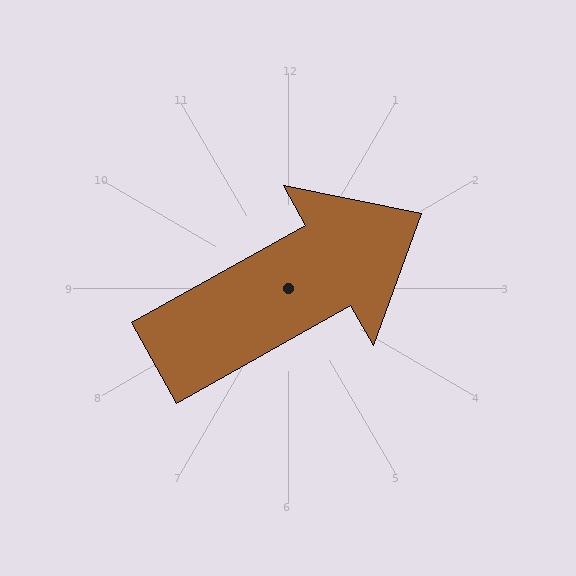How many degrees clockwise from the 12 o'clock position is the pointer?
Approximately 61 degrees.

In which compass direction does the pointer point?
Northeast.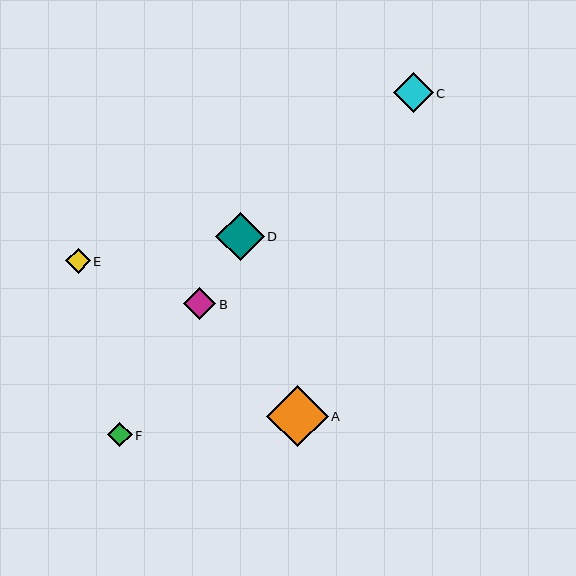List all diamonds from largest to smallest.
From largest to smallest: A, D, C, B, E, F.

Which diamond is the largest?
Diamond A is the largest with a size of approximately 62 pixels.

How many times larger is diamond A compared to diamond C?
Diamond A is approximately 1.6 times the size of diamond C.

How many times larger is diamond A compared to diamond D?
Diamond A is approximately 1.3 times the size of diamond D.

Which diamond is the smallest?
Diamond F is the smallest with a size of approximately 25 pixels.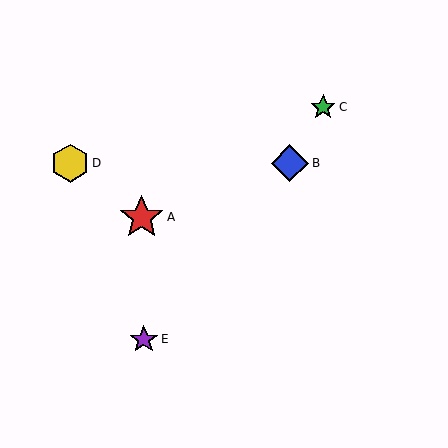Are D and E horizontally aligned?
No, D is at y≈163 and E is at y≈339.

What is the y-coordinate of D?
Object D is at y≈163.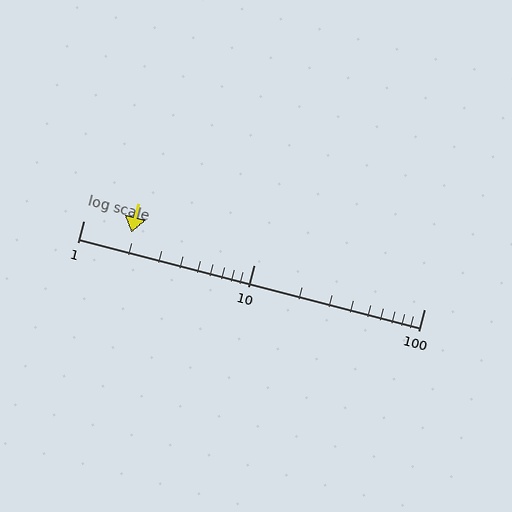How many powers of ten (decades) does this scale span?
The scale spans 2 decades, from 1 to 100.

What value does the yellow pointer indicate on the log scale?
The pointer indicates approximately 1.9.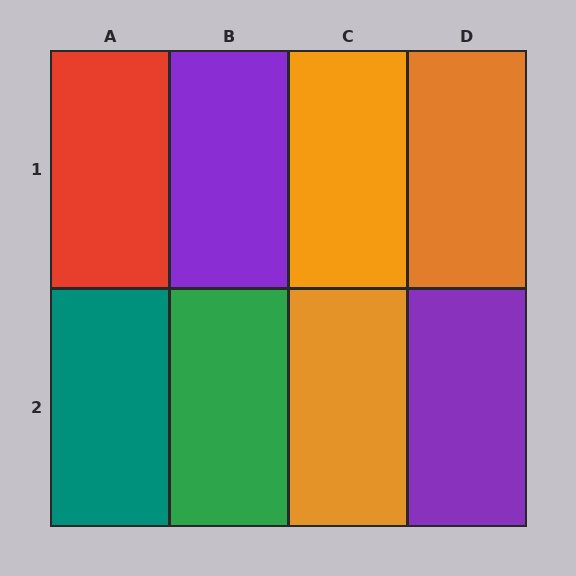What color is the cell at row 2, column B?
Green.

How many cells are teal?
1 cell is teal.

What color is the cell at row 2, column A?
Teal.